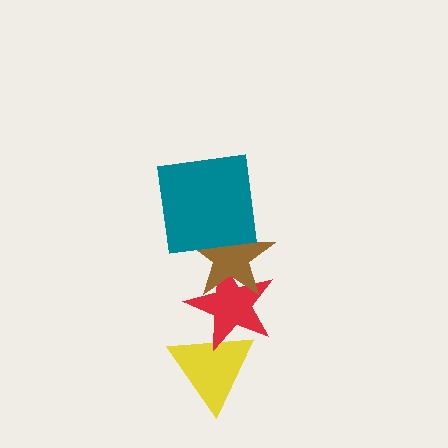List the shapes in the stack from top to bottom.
From top to bottom: the teal square, the brown star, the red star, the yellow triangle.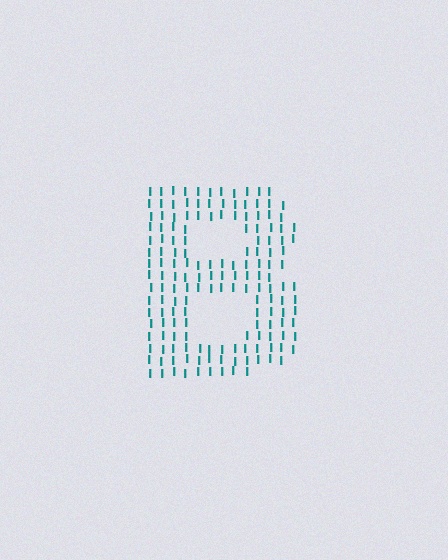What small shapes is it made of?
It is made of small letter I's.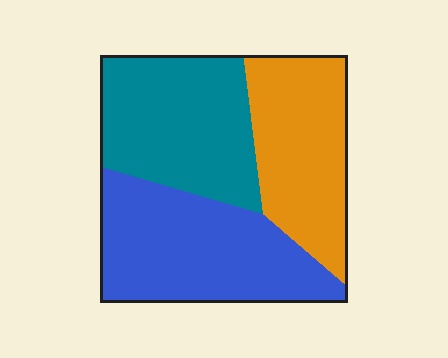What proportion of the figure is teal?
Teal covers about 35% of the figure.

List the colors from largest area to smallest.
From largest to smallest: blue, teal, orange.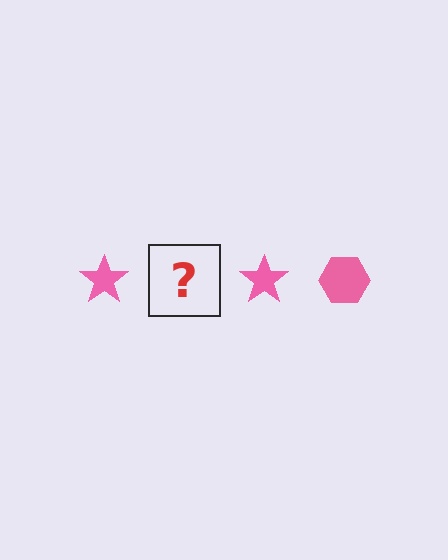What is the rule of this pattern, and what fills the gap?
The rule is that the pattern cycles through star, hexagon shapes in pink. The gap should be filled with a pink hexagon.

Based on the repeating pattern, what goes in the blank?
The blank should be a pink hexagon.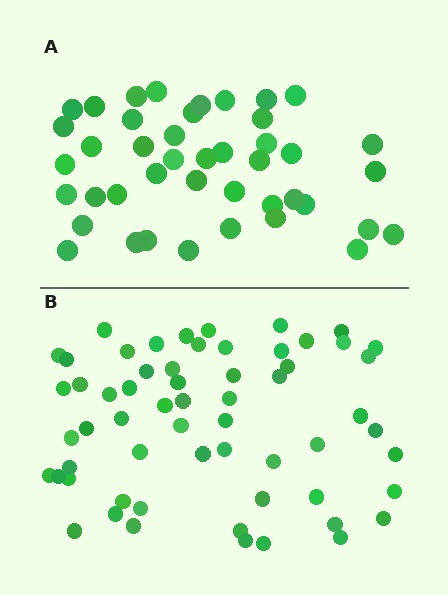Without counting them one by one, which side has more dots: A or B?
Region B (the bottom region) has more dots.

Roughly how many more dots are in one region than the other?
Region B has approximately 15 more dots than region A.